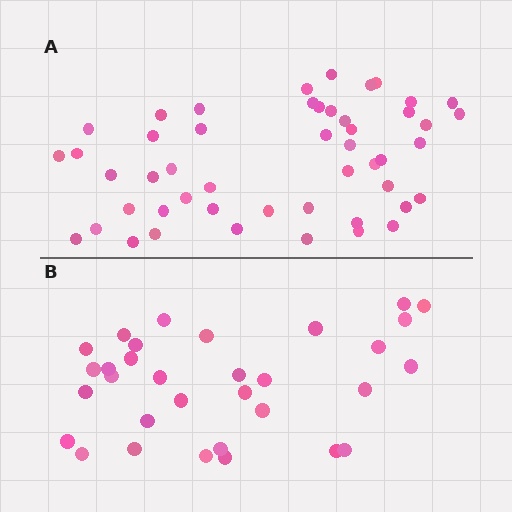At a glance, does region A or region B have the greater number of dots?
Region A (the top region) has more dots.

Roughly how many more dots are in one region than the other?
Region A has approximately 15 more dots than region B.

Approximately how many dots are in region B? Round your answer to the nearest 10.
About 30 dots. (The exact count is 32, which rounds to 30.)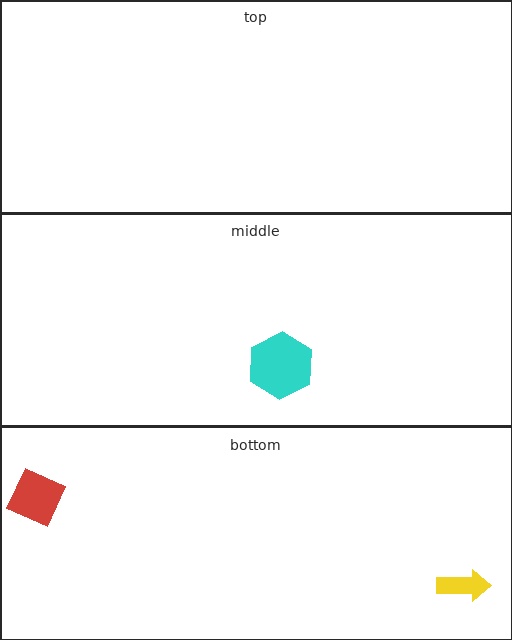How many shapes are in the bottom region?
2.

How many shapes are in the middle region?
1.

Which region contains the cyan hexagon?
The middle region.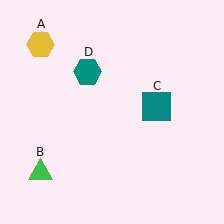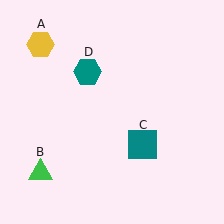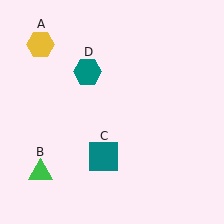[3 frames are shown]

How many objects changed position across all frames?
1 object changed position: teal square (object C).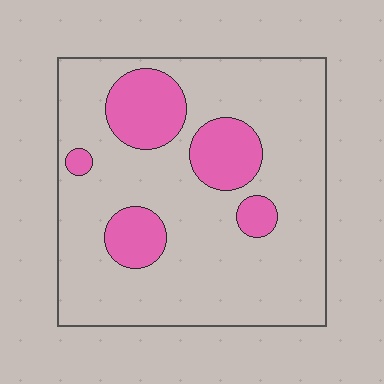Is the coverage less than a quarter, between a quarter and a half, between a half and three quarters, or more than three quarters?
Less than a quarter.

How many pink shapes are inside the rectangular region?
5.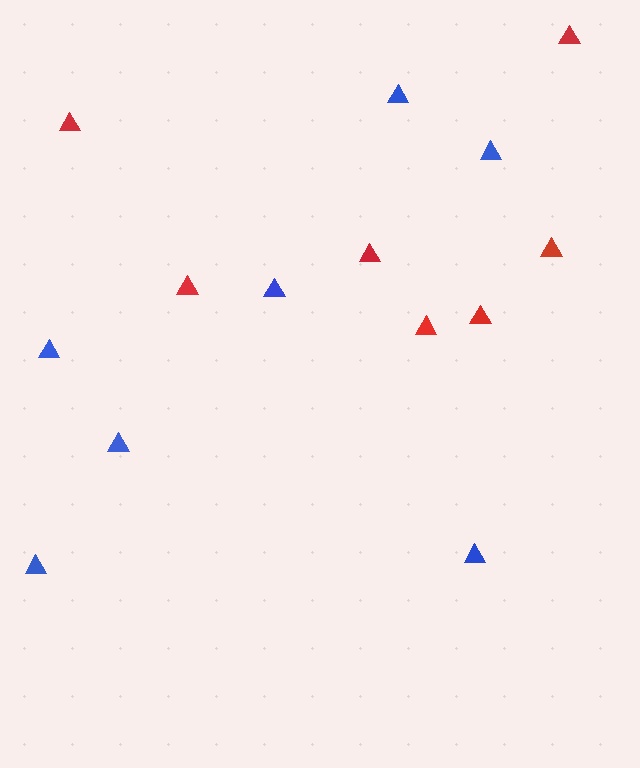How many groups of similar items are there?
There are 2 groups: one group of red triangles (7) and one group of blue triangles (7).